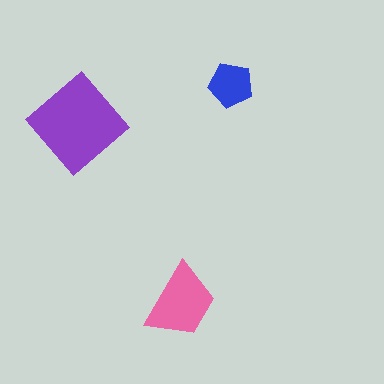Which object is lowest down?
The pink trapezoid is bottommost.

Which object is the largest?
The purple diamond.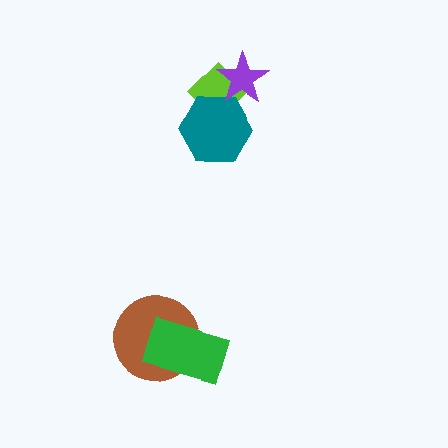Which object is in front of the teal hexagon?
The purple star is in front of the teal hexagon.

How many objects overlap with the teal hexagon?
2 objects overlap with the teal hexagon.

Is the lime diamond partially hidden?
Yes, it is partially covered by another shape.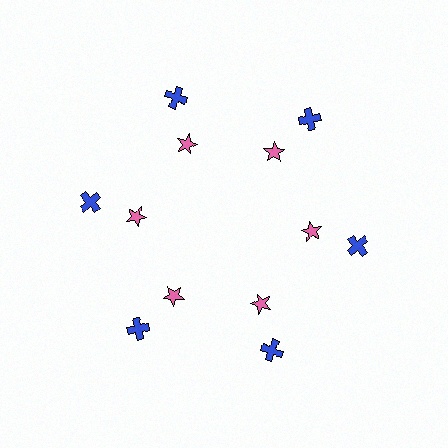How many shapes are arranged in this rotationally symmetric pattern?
There are 12 shapes, arranged in 6 groups of 2.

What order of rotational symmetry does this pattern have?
This pattern has 6-fold rotational symmetry.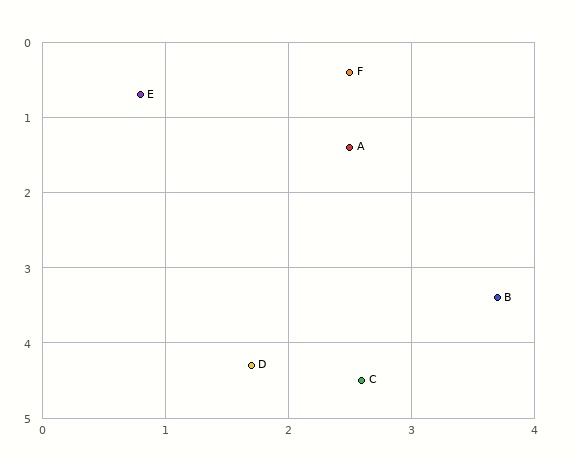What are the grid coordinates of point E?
Point E is at approximately (0.8, 0.7).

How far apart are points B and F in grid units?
Points B and F are about 3.2 grid units apart.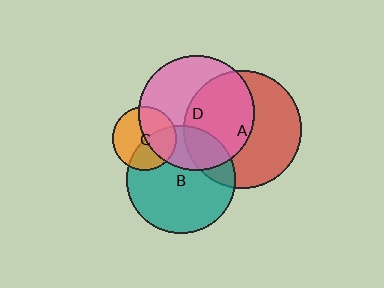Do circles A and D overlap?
Yes.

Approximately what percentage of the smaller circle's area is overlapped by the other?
Approximately 50%.